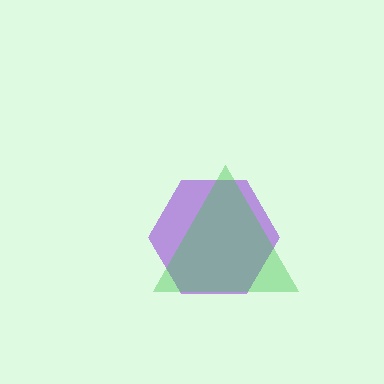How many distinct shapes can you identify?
There are 2 distinct shapes: a purple hexagon, a green triangle.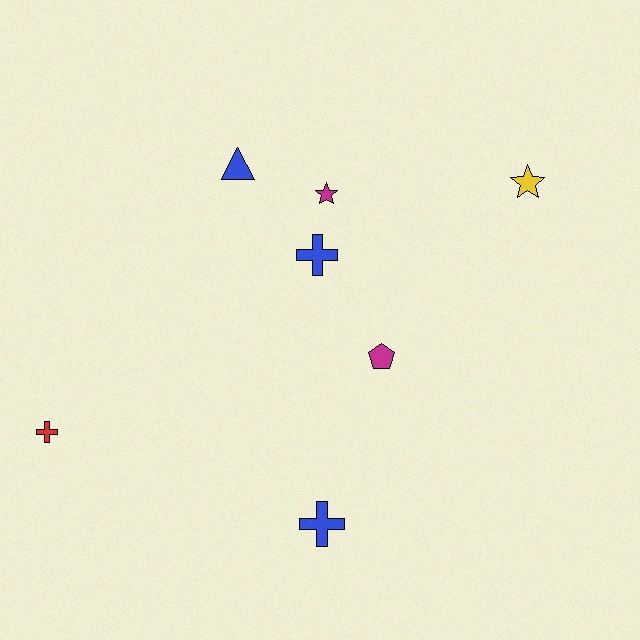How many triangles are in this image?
There is 1 triangle.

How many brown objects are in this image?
There are no brown objects.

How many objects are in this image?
There are 7 objects.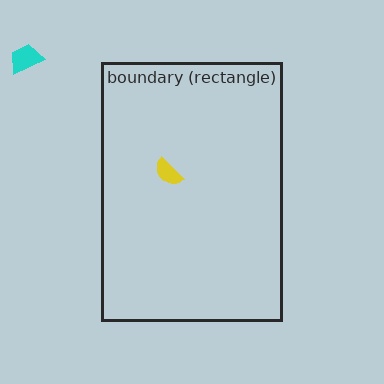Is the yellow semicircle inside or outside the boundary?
Inside.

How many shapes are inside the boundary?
1 inside, 1 outside.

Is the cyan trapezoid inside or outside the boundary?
Outside.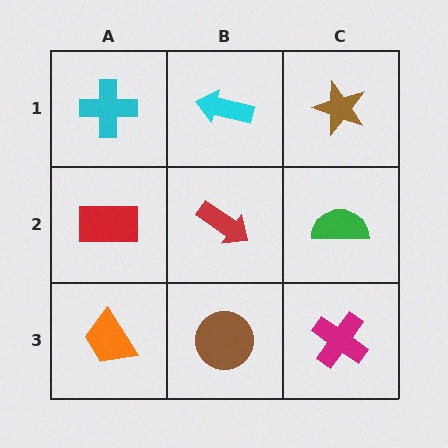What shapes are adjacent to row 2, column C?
A brown star (row 1, column C), a magenta cross (row 3, column C), a red arrow (row 2, column B).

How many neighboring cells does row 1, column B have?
3.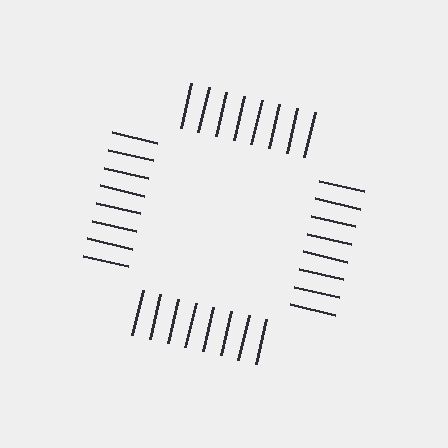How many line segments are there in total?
32 — 8 along each of the 4 edges.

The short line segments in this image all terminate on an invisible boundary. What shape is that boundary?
An illusory square — the line segments terminate on its edges but no continuous stroke is drawn.